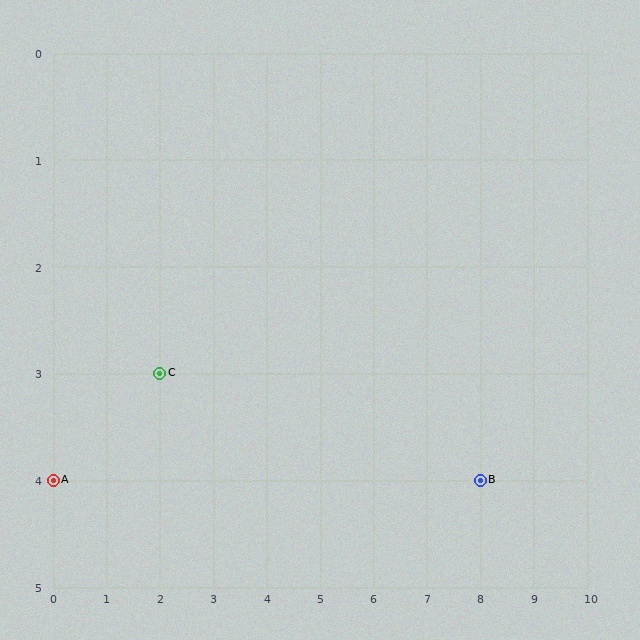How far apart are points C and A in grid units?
Points C and A are 2 columns and 1 row apart (about 2.2 grid units diagonally).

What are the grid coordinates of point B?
Point B is at grid coordinates (8, 4).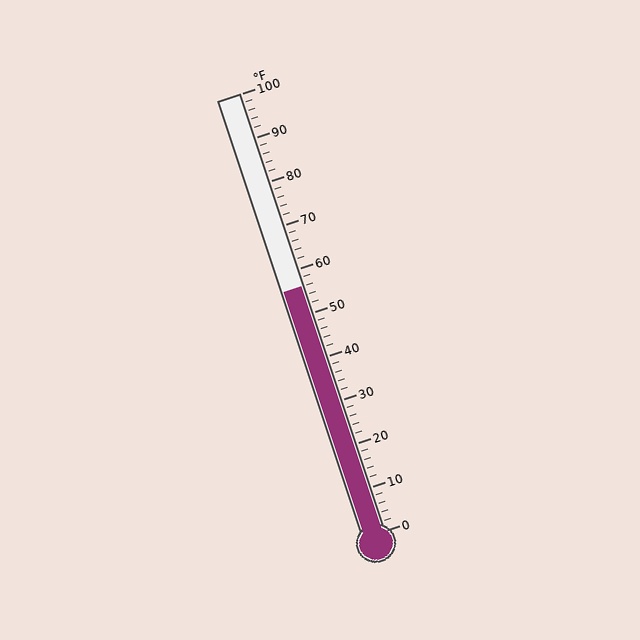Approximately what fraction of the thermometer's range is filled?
The thermometer is filled to approximately 55% of its range.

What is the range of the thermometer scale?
The thermometer scale ranges from 0°F to 100°F.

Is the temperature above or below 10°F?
The temperature is above 10°F.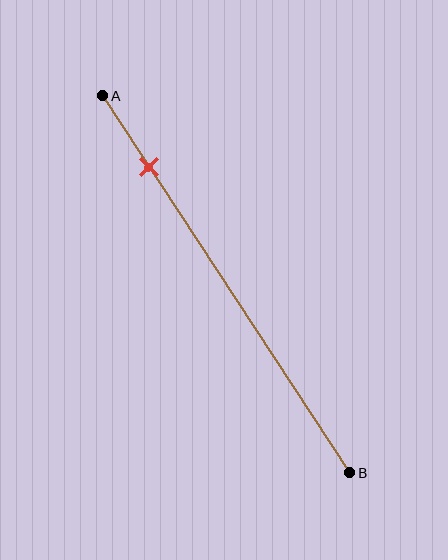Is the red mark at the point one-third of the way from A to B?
No, the mark is at about 20% from A, not at the 33% one-third point.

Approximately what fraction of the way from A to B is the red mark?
The red mark is approximately 20% of the way from A to B.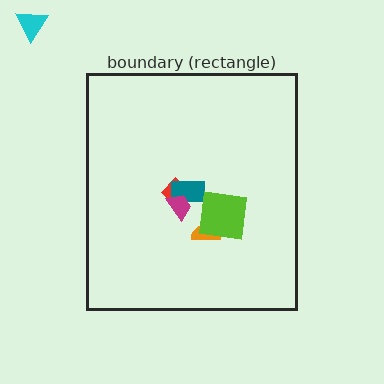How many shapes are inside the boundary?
5 inside, 1 outside.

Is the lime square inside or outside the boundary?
Inside.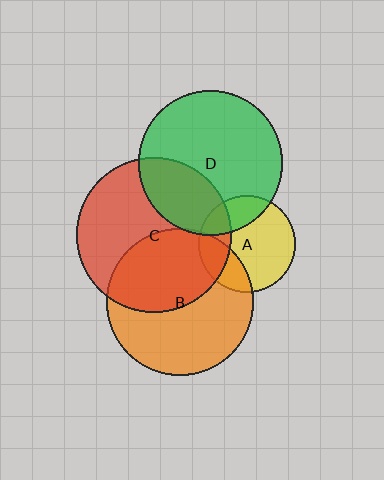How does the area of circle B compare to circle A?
Approximately 2.3 times.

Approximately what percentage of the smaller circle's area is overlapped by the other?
Approximately 25%.